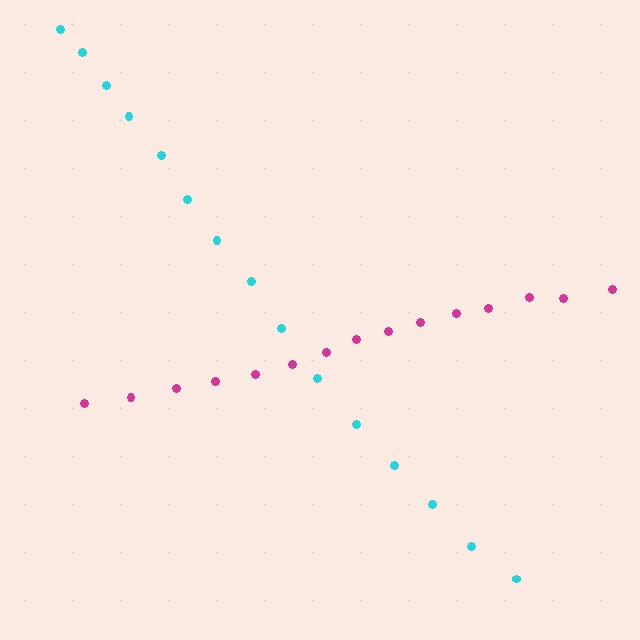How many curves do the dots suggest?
There are 2 distinct paths.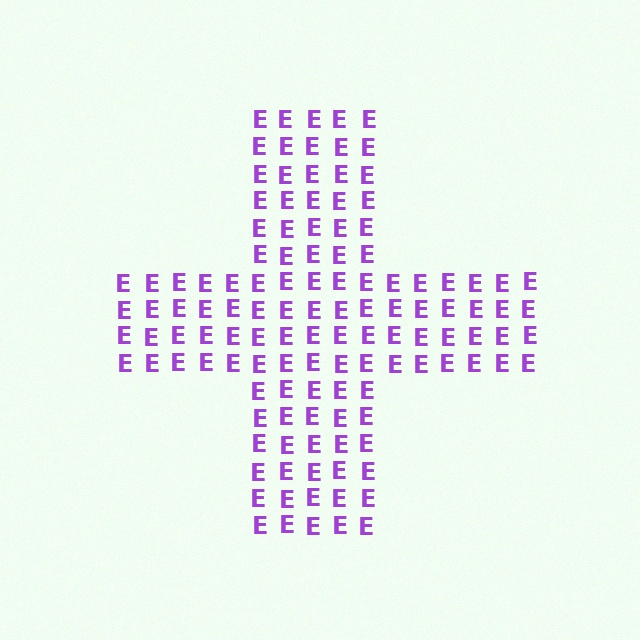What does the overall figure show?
The overall figure shows a cross.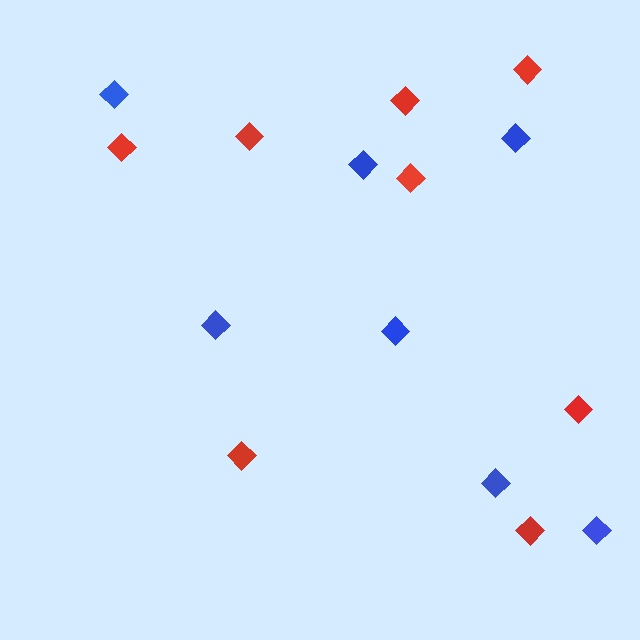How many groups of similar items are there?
There are 2 groups: one group of red diamonds (8) and one group of blue diamonds (7).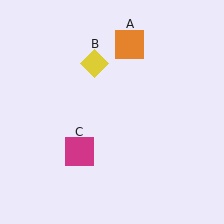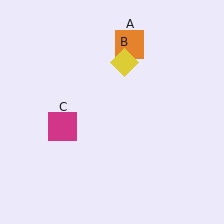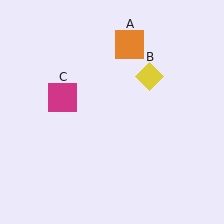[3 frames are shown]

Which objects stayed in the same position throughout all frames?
Orange square (object A) remained stationary.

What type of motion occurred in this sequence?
The yellow diamond (object B), magenta square (object C) rotated clockwise around the center of the scene.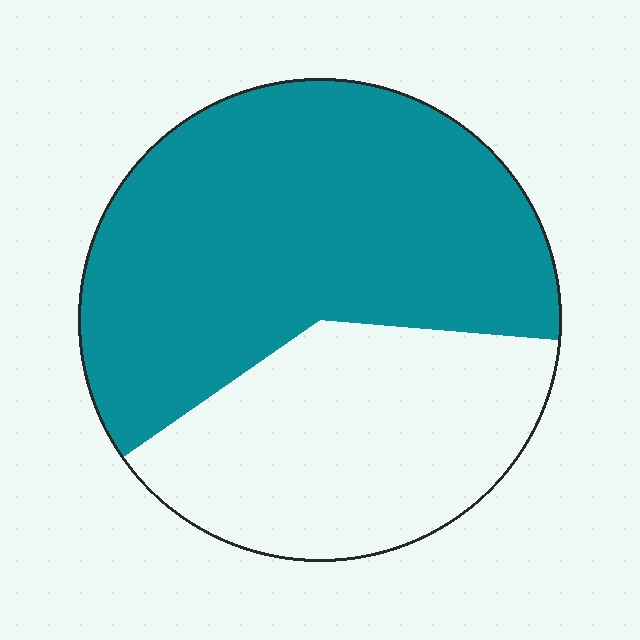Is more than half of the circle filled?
Yes.